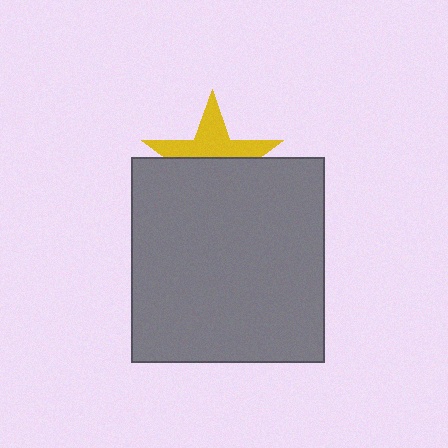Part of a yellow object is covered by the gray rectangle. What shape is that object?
It is a star.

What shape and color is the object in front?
The object in front is a gray rectangle.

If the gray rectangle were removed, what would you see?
You would see the complete yellow star.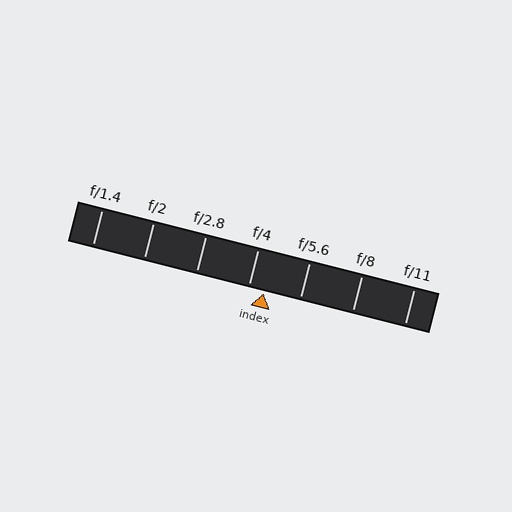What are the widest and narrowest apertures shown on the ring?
The widest aperture shown is f/1.4 and the narrowest is f/11.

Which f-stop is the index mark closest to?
The index mark is closest to f/4.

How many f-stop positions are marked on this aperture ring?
There are 7 f-stop positions marked.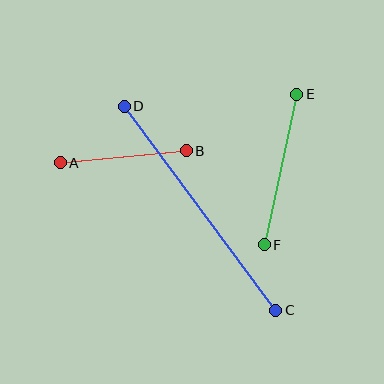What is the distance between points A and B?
The distance is approximately 126 pixels.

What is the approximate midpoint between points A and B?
The midpoint is at approximately (123, 157) pixels.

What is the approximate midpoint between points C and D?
The midpoint is at approximately (200, 208) pixels.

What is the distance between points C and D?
The distance is approximately 254 pixels.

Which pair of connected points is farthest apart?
Points C and D are farthest apart.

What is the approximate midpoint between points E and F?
The midpoint is at approximately (280, 169) pixels.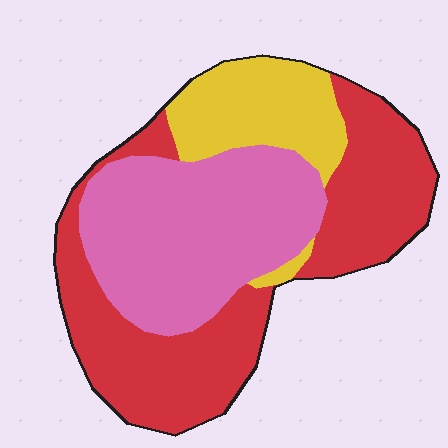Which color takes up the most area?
Red, at roughly 45%.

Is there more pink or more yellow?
Pink.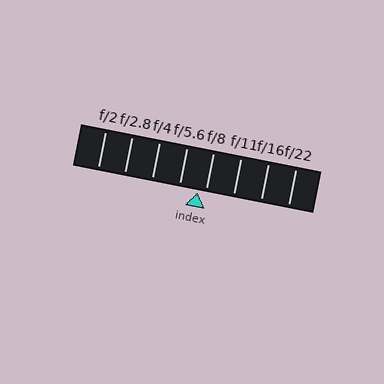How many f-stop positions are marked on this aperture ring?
There are 8 f-stop positions marked.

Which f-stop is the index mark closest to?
The index mark is closest to f/8.